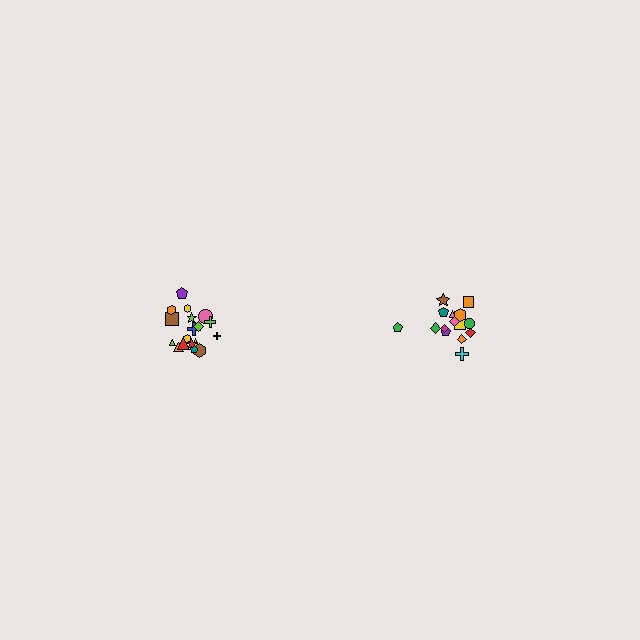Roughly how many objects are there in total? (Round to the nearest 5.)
Roughly 35 objects in total.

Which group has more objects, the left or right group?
The left group.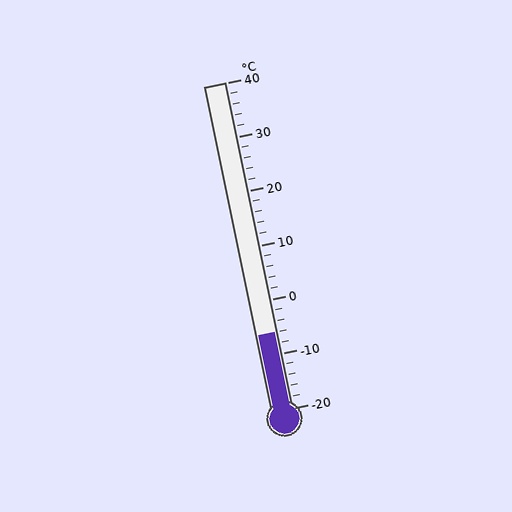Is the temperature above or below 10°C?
The temperature is below 10°C.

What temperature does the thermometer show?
The thermometer shows approximately -6°C.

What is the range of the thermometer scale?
The thermometer scale ranges from -20°C to 40°C.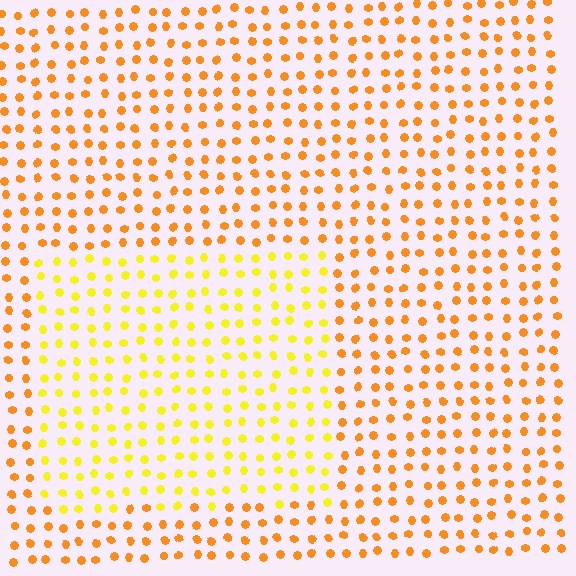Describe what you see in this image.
The image is filled with small orange elements in a uniform arrangement. A rectangle-shaped region is visible where the elements are tinted to a slightly different hue, forming a subtle color boundary.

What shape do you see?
I see a rectangle.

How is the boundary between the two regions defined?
The boundary is defined purely by a slight shift in hue (about 29 degrees). Spacing, size, and orientation are identical on both sides.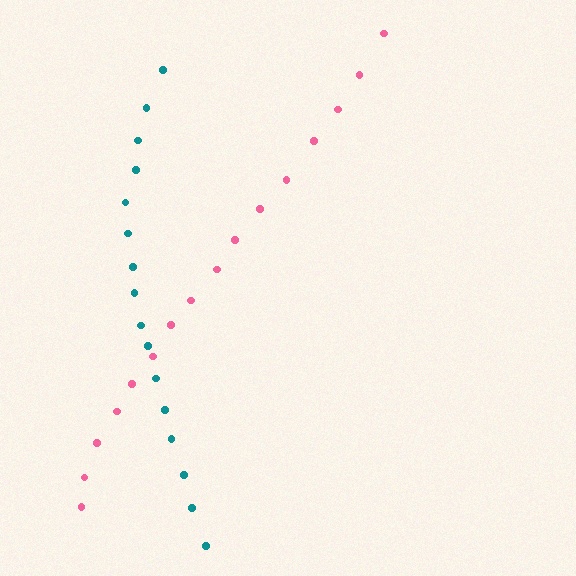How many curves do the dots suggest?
There are 2 distinct paths.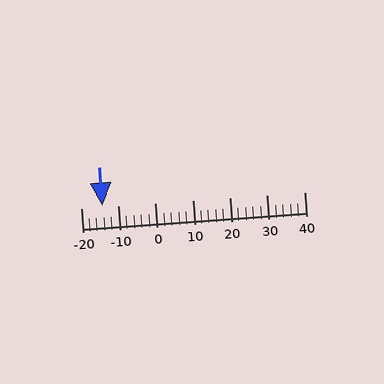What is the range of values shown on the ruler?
The ruler shows values from -20 to 40.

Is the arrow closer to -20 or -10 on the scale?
The arrow is closer to -10.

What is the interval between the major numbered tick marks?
The major tick marks are spaced 10 units apart.